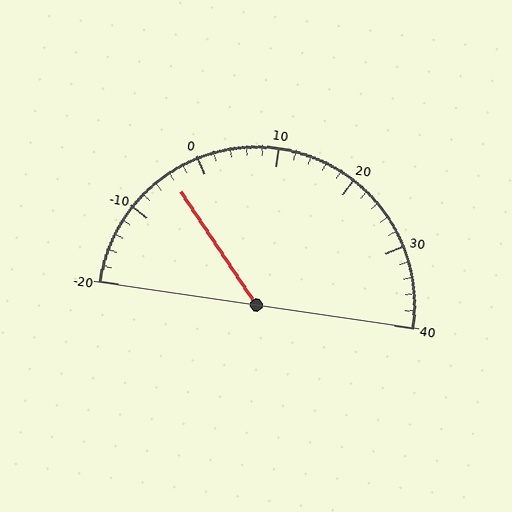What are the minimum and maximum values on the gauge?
The gauge ranges from -20 to 40.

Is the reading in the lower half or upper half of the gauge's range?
The reading is in the lower half of the range (-20 to 40).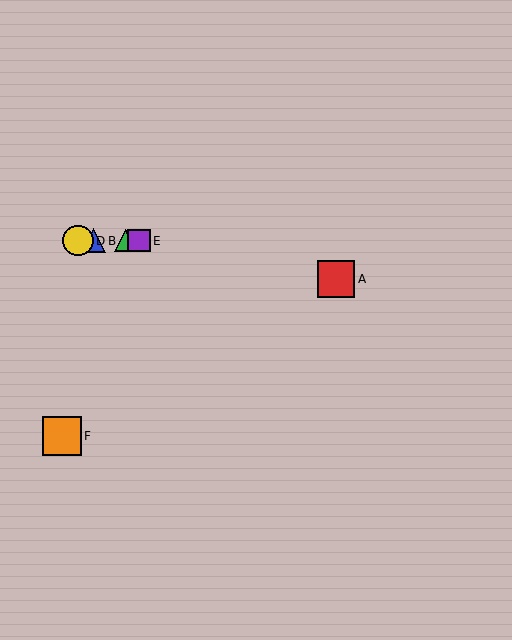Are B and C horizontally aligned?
Yes, both are at y≈241.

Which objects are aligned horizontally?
Objects B, C, D, E are aligned horizontally.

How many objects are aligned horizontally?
4 objects (B, C, D, E) are aligned horizontally.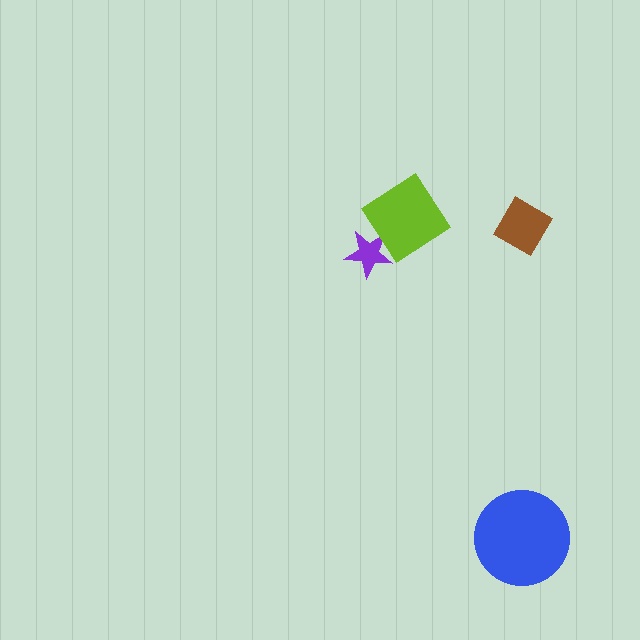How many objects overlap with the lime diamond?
1 object overlaps with the lime diamond.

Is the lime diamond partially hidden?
No, no other shape covers it.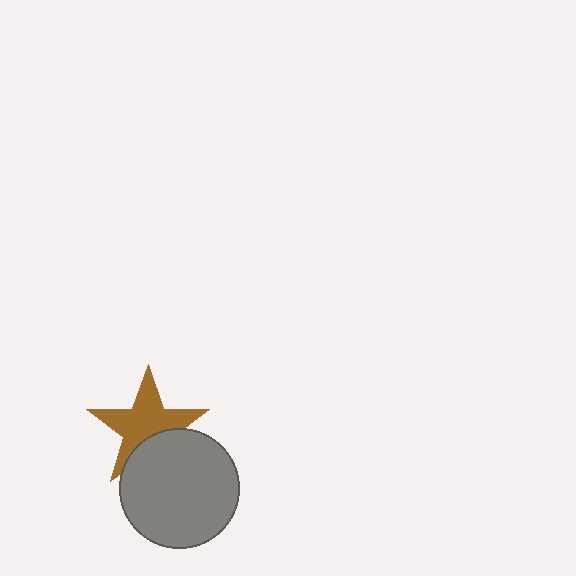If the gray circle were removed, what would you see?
You would see the complete brown star.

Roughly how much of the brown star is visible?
Most of it is visible (roughly 70%).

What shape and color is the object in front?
The object in front is a gray circle.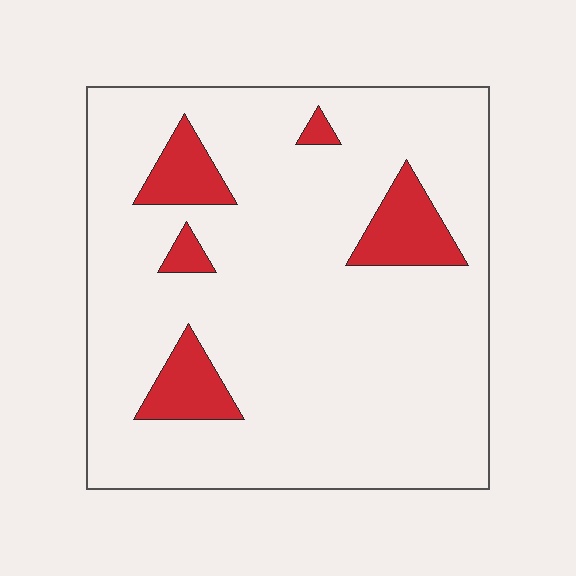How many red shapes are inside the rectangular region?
5.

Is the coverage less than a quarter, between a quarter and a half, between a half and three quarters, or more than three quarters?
Less than a quarter.